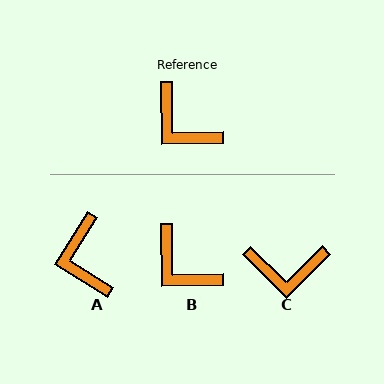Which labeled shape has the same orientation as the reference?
B.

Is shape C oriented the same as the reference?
No, it is off by about 45 degrees.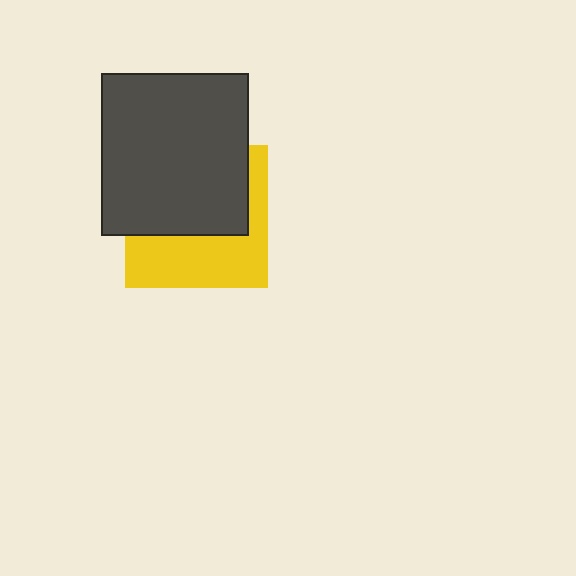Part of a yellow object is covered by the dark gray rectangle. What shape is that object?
It is a square.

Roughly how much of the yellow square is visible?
A small part of it is visible (roughly 45%).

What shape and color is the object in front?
The object in front is a dark gray rectangle.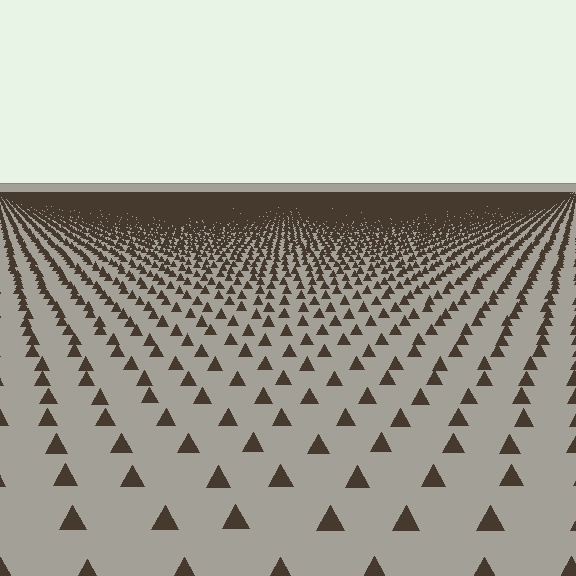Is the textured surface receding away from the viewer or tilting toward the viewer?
The surface is receding away from the viewer. Texture elements get smaller and denser toward the top.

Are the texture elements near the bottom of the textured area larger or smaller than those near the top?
Larger. Near the bottom, elements are closer to the viewer and appear at a bigger on-screen size.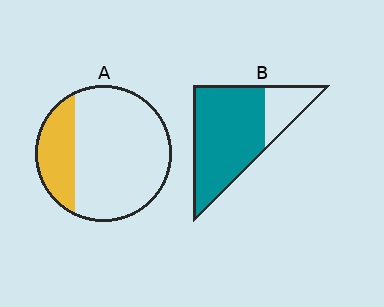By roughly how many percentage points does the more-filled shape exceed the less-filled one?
By roughly 55 percentage points (B over A).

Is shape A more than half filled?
No.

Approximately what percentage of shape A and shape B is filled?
A is approximately 25% and B is approximately 75%.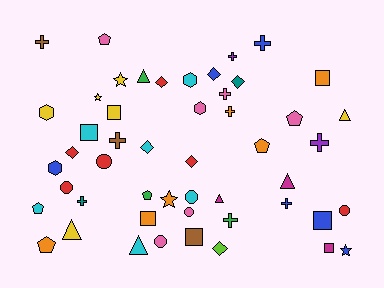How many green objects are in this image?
There are 3 green objects.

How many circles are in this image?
There are 6 circles.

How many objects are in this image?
There are 50 objects.